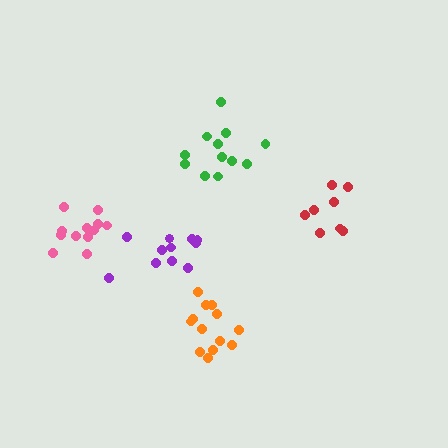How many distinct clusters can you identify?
There are 5 distinct clusters.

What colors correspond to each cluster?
The clusters are colored: purple, green, orange, red, pink.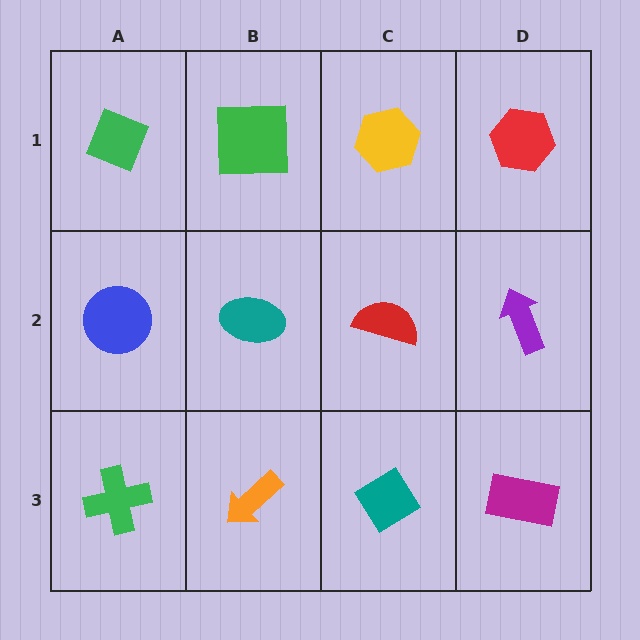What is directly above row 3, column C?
A red semicircle.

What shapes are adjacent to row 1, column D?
A purple arrow (row 2, column D), a yellow hexagon (row 1, column C).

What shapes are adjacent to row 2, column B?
A green square (row 1, column B), an orange arrow (row 3, column B), a blue circle (row 2, column A), a red semicircle (row 2, column C).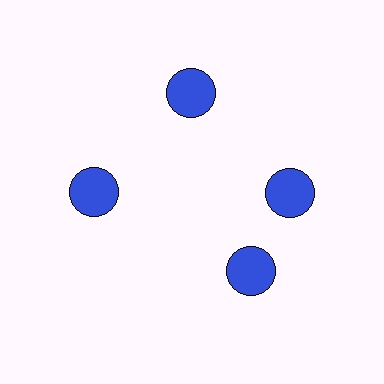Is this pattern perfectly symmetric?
No. The 4 blue circles are arranged in a ring, but one element near the 6 o'clock position is rotated out of alignment along the ring, breaking the 4-fold rotational symmetry.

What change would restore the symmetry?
The symmetry would be restored by rotating it back into even spacing with its neighbors so that all 4 circles sit at equal angles and equal distance from the center.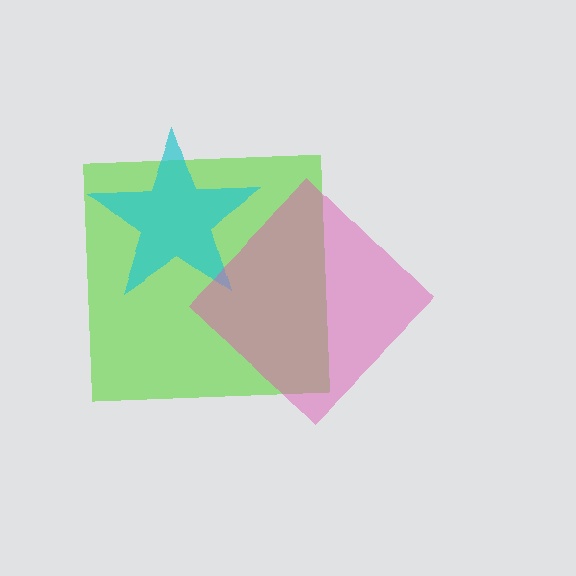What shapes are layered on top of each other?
The layered shapes are: a lime square, a cyan star, a pink diamond.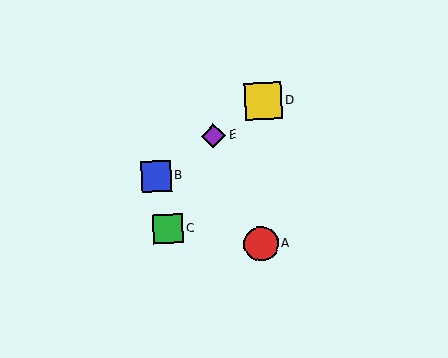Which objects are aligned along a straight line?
Objects B, D, E are aligned along a straight line.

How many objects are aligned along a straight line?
3 objects (B, D, E) are aligned along a straight line.